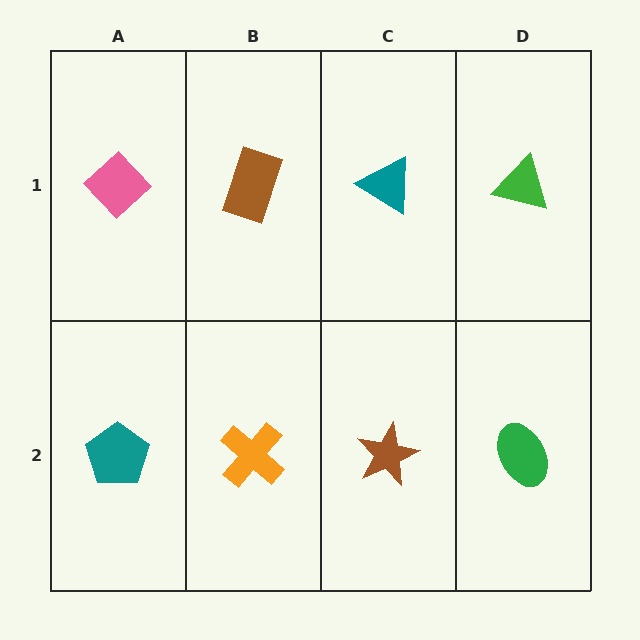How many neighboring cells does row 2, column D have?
2.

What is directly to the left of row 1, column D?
A teal triangle.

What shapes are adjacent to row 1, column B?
An orange cross (row 2, column B), a pink diamond (row 1, column A), a teal triangle (row 1, column C).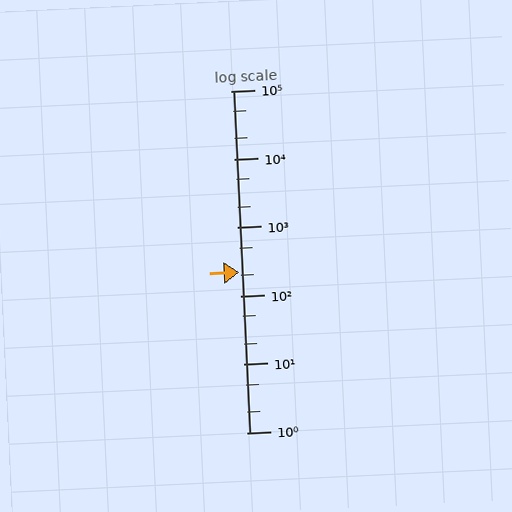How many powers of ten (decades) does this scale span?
The scale spans 5 decades, from 1 to 100000.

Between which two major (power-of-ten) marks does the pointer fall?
The pointer is between 100 and 1000.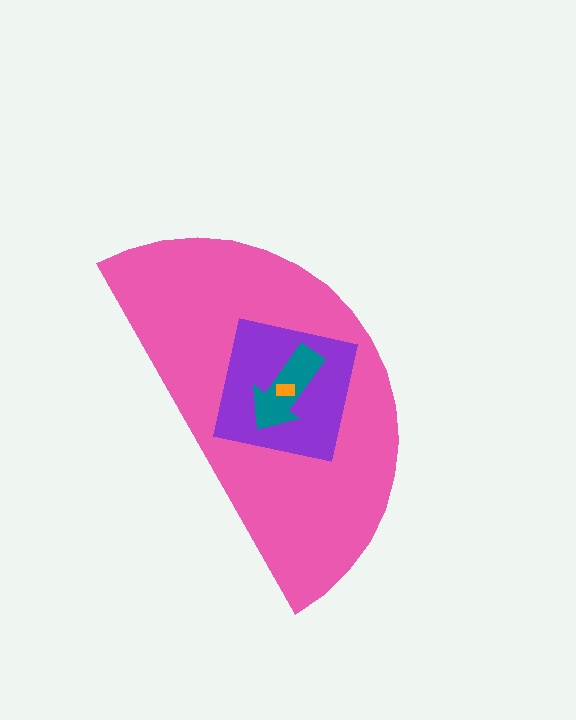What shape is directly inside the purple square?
The teal arrow.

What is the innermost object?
The orange rectangle.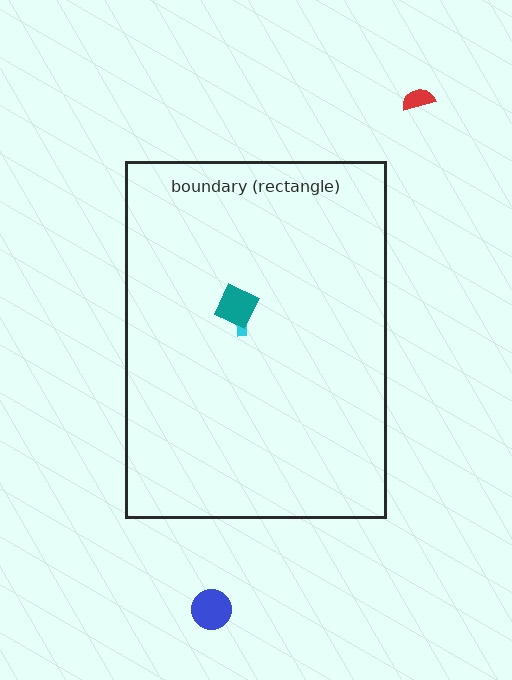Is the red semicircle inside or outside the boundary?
Outside.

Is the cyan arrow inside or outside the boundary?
Inside.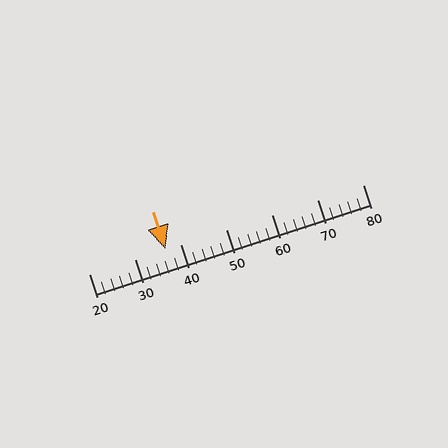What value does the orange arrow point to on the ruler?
The orange arrow points to approximately 37.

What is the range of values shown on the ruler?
The ruler shows values from 20 to 80.